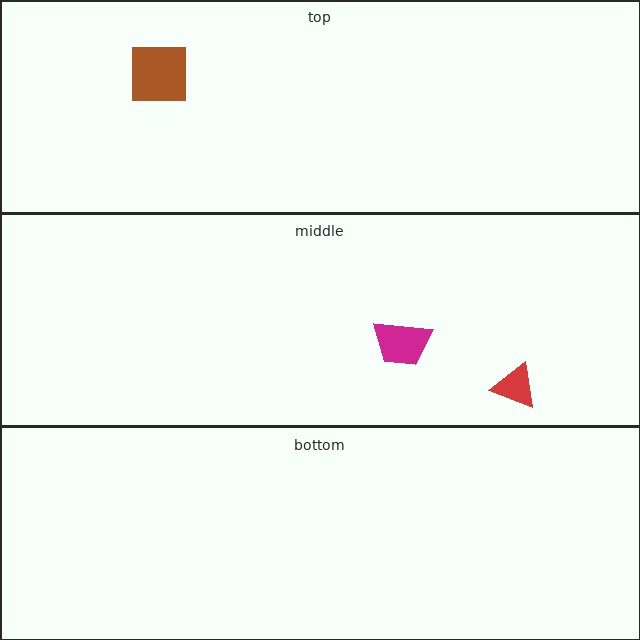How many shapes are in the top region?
1.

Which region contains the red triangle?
The middle region.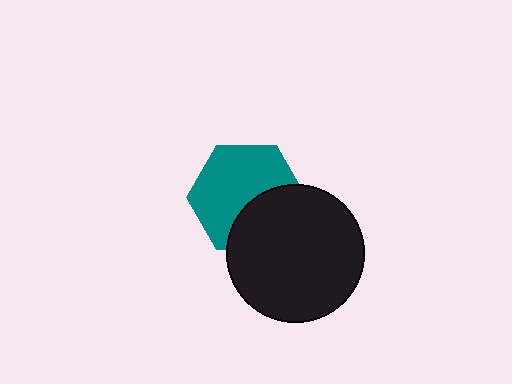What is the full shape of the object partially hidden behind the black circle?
The partially hidden object is a teal hexagon.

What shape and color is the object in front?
The object in front is a black circle.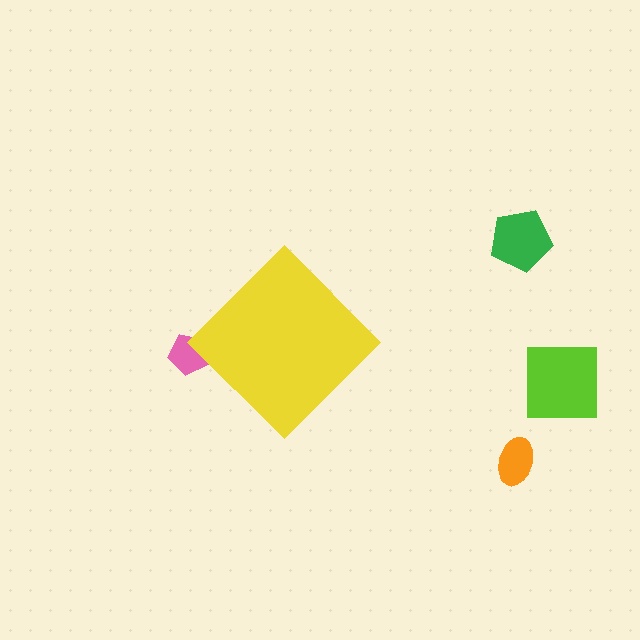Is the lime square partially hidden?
No, the lime square is fully visible.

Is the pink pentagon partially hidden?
Yes, the pink pentagon is partially hidden behind the yellow diamond.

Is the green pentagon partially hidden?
No, the green pentagon is fully visible.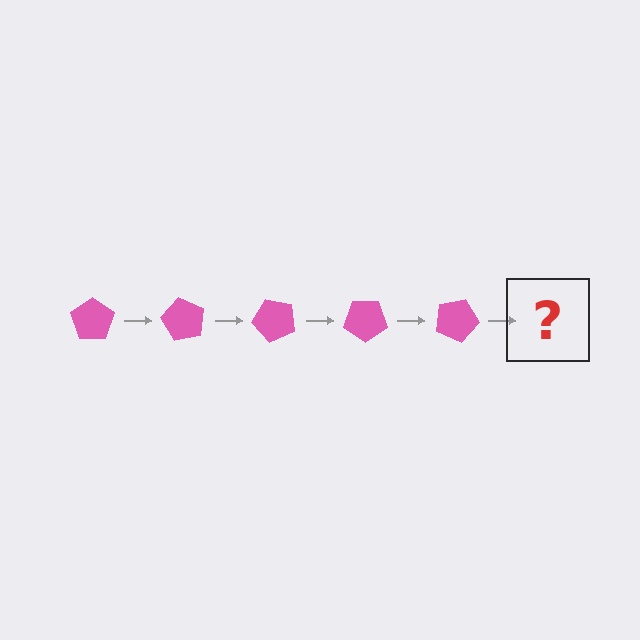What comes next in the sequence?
The next element should be a pink pentagon rotated 300 degrees.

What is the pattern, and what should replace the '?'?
The pattern is that the pentagon rotates 60 degrees each step. The '?' should be a pink pentagon rotated 300 degrees.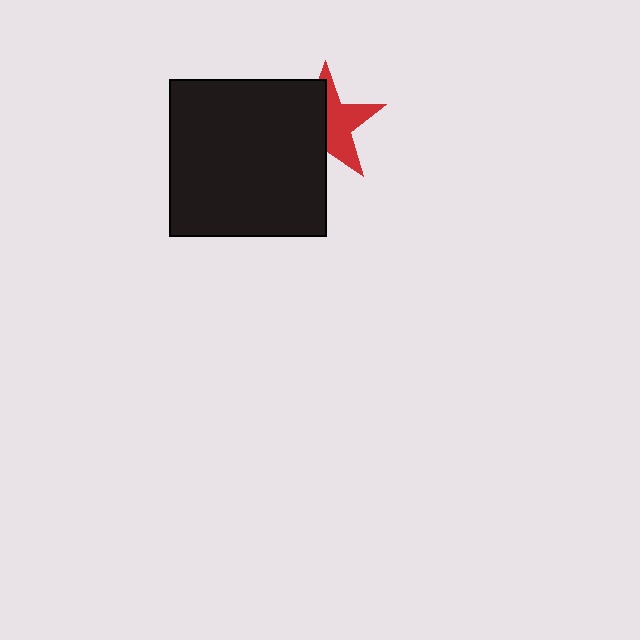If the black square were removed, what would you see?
You would see the complete red star.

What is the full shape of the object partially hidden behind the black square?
The partially hidden object is a red star.